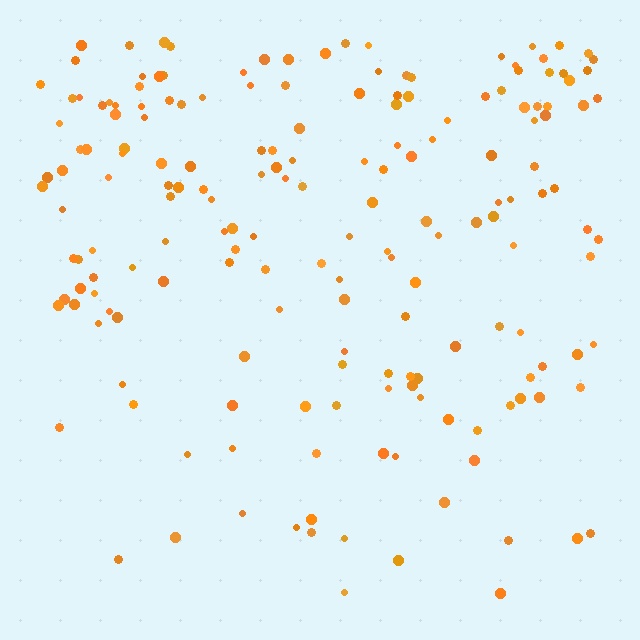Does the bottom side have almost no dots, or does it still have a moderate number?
Still a moderate number, just noticeably fewer than the top.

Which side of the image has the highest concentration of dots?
The top.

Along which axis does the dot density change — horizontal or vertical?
Vertical.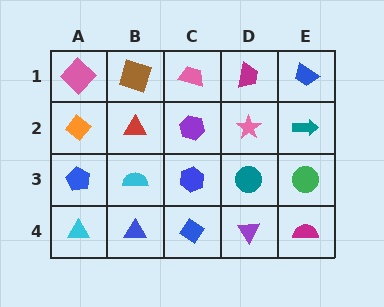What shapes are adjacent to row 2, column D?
A magenta trapezoid (row 1, column D), a teal circle (row 3, column D), a purple hexagon (row 2, column C), a teal arrow (row 2, column E).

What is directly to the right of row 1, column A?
A brown square.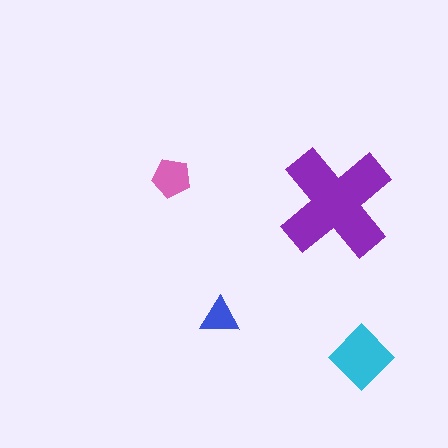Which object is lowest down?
The cyan diamond is bottommost.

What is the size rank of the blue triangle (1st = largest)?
4th.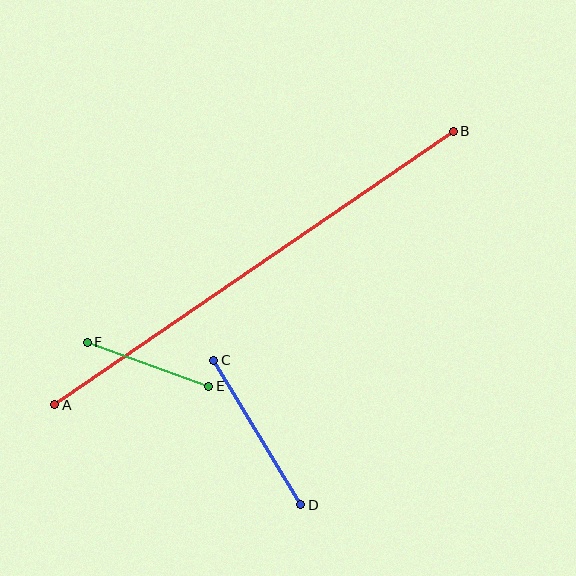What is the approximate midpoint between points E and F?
The midpoint is at approximately (148, 364) pixels.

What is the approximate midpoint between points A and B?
The midpoint is at approximately (254, 268) pixels.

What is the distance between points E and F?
The distance is approximately 129 pixels.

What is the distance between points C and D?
The distance is approximately 169 pixels.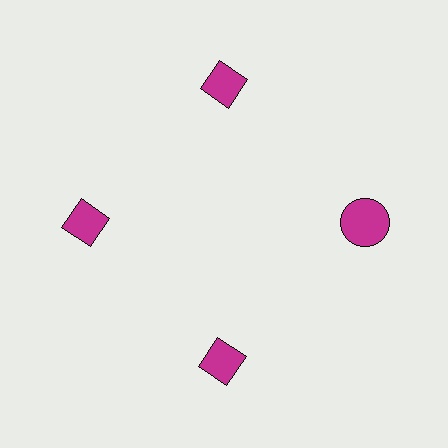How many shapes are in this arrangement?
There are 4 shapes arranged in a ring pattern.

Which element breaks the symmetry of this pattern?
The magenta circle at roughly the 3 o'clock position breaks the symmetry. All other shapes are magenta diamonds.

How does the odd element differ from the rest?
It has a different shape: circle instead of diamond.